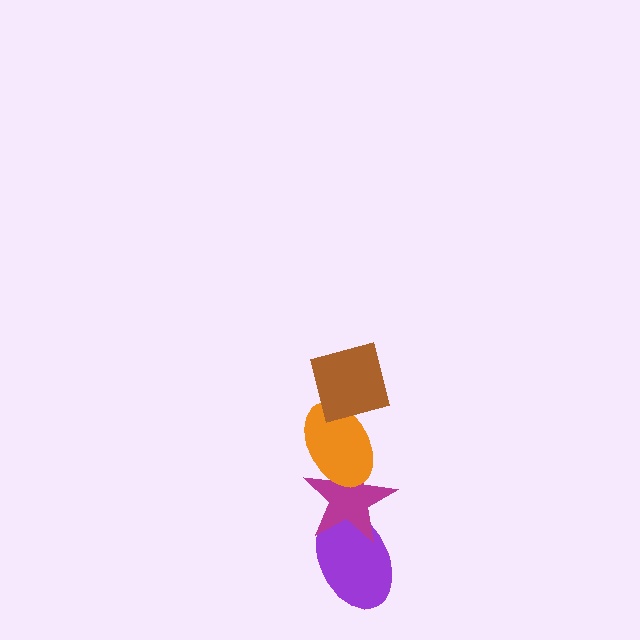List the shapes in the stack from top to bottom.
From top to bottom: the brown square, the orange ellipse, the magenta star, the purple ellipse.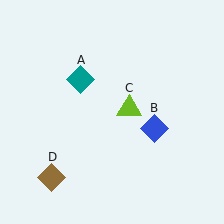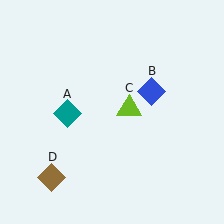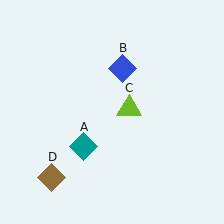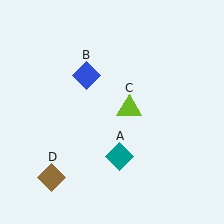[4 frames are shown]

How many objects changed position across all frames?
2 objects changed position: teal diamond (object A), blue diamond (object B).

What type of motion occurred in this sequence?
The teal diamond (object A), blue diamond (object B) rotated counterclockwise around the center of the scene.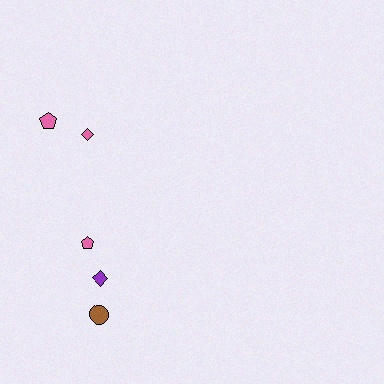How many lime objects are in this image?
There are no lime objects.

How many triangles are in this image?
There are no triangles.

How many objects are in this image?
There are 5 objects.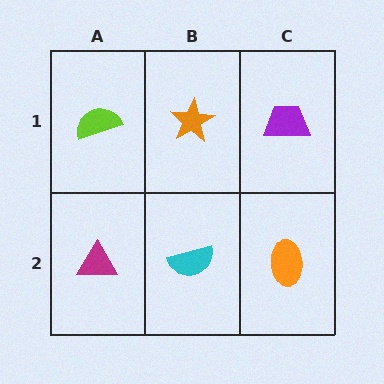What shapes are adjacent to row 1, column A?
A magenta triangle (row 2, column A), an orange star (row 1, column B).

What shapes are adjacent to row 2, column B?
An orange star (row 1, column B), a magenta triangle (row 2, column A), an orange ellipse (row 2, column C).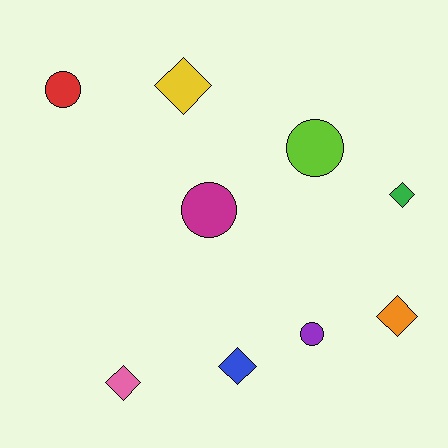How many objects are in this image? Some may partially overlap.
There are 9 objects.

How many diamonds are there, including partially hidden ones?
There are 5 diamonds.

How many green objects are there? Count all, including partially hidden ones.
There is 1 green object.